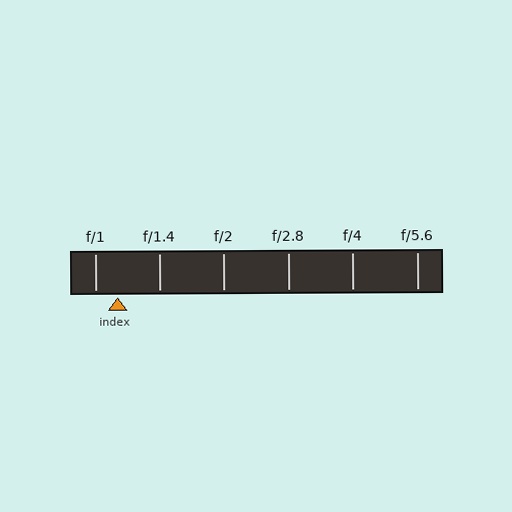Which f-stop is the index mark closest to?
The index mark is closest to f/1.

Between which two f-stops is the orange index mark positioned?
The index mark is between f/1 and f/1.4.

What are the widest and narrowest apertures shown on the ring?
The widest aperture shown is f/1 and the narrowest is f/5.6.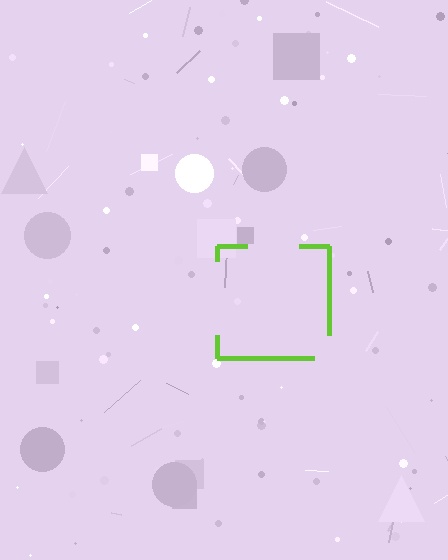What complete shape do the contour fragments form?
The contour fragments form a square.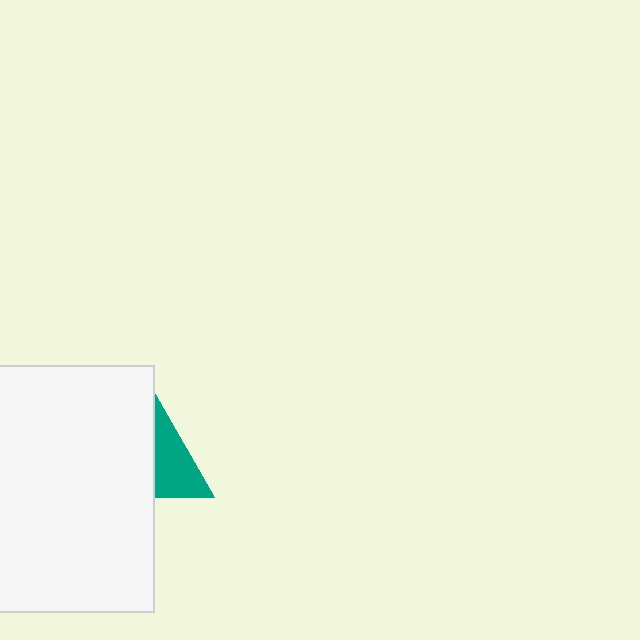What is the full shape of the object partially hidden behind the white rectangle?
The partially hidden object is a teal triangle.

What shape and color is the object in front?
The object in front is a white rectangle.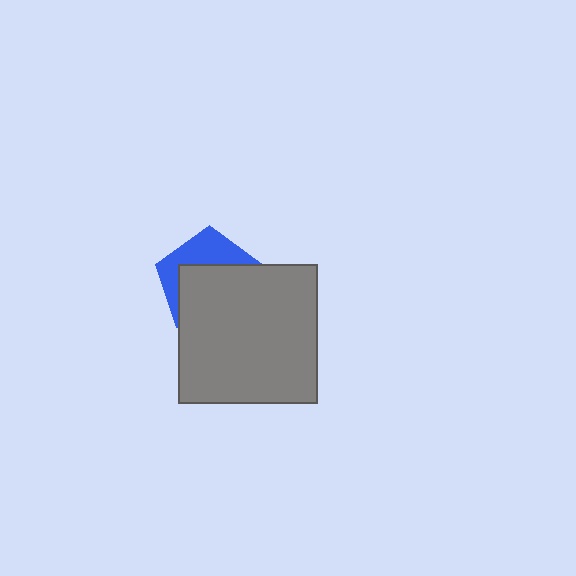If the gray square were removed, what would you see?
You would see the complete blue pentagon.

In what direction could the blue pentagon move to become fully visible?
The blue pentagon could move up. That would shift it out from behind the gray square entirely.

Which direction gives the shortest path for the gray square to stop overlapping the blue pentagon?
Moving down gives the shortest separation.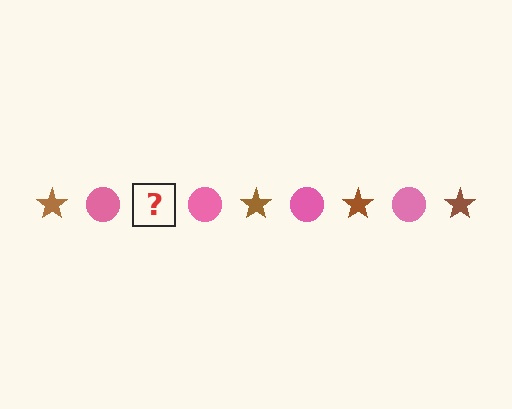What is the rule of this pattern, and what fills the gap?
The rule is that the pattern alternates between brown star and pink circle. The gap should be filled with a brown star.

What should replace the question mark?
The question mark should be replaced with a brown star.